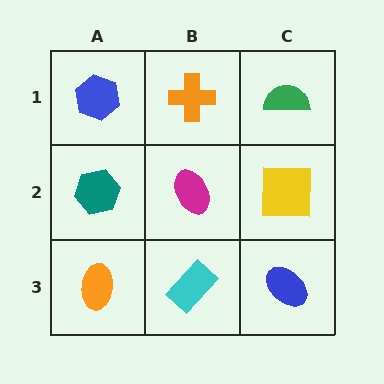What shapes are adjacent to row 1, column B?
A magenta ellipse (row 2, column B), a blue hexagon (row 1, column A), a green semicircle (row 1, column C).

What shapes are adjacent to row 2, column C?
A green semicircle (row 1, column C), a blue ellipse (row 3, column C), a magenta ellipse (row 2, column B).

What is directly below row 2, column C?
A blue ellipse.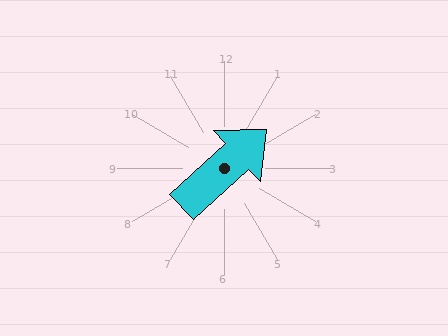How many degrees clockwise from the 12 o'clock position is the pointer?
Approximately 48 degrees.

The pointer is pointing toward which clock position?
Roughly 2 o'clock.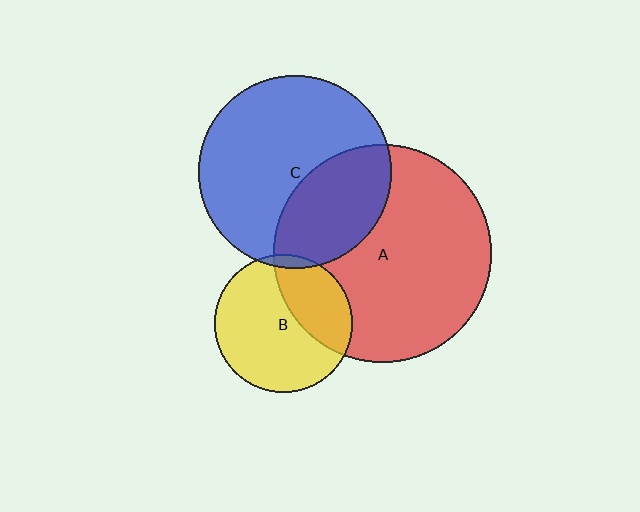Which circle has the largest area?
Circle A (red).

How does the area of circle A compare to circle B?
Approximately 2.5 times.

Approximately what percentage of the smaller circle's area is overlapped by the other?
Approximately 35%.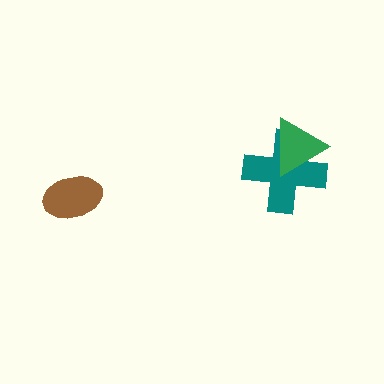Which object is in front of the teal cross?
The green triangle is in front of the teal cross.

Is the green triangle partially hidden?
No, no other shape covers it.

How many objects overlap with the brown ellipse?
0 objects overlap with the brown ellipse.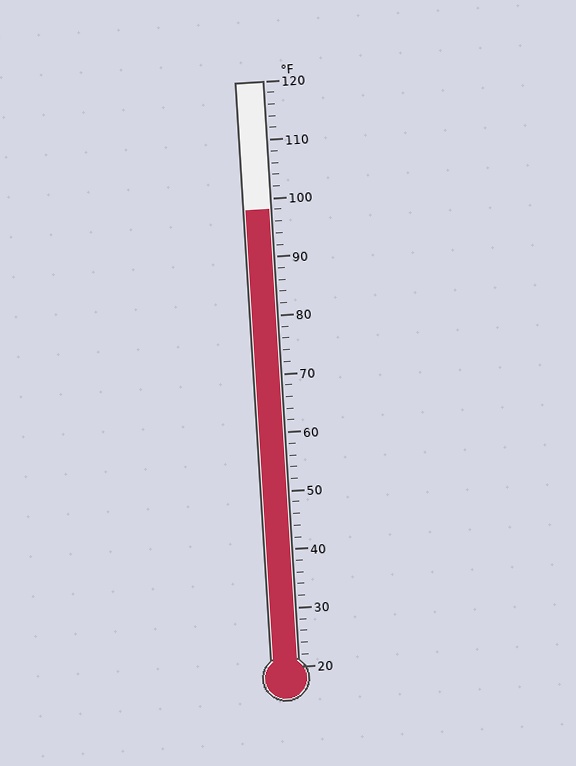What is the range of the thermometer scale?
The thermometer scale ranges from 20°F to 120°F.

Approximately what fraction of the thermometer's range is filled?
The thermometer is filled to approximately 80% of its range.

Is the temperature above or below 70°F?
The temperature is above 70°F.